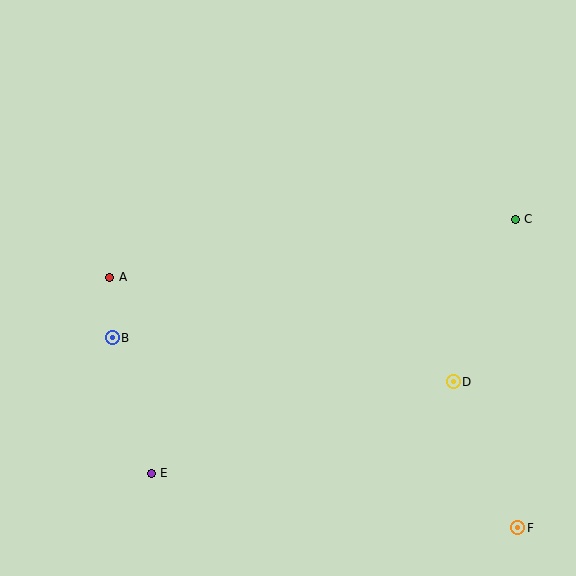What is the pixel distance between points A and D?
The distance between A and D is 359 pixels.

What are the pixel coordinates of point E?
Point E is at (151, 473).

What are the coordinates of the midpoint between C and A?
The midpoint between C and A is at (312, 248).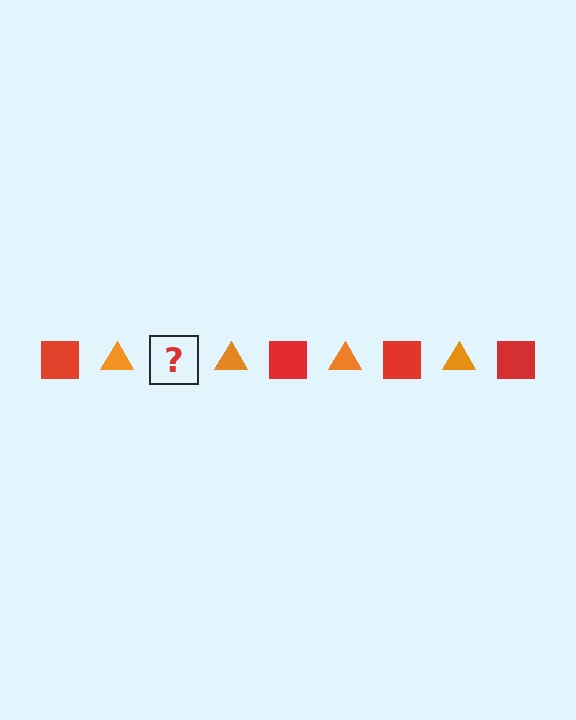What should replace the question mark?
The question mark should be replaced with a red square.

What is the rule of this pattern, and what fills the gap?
The rule is that the pattern alternates between red square and orange triangle. The gap should be filled with a red square.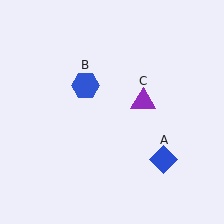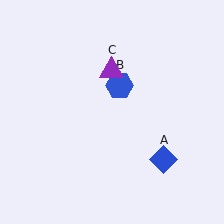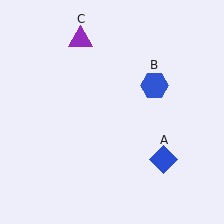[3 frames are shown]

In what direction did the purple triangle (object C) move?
The purple triangle (object C) moved up and to the left.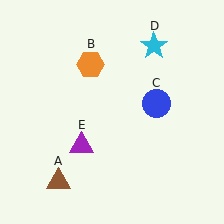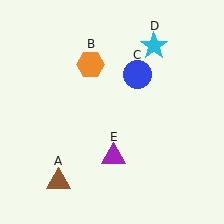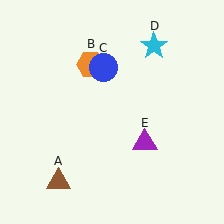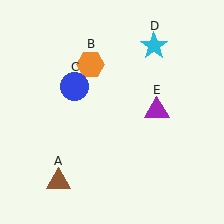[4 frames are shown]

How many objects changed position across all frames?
2 objects changed position: blue circle (object C), purple triangle (object E).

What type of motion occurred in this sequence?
The blue circle (object C), purple triangle (object E) rotated counterclockwise around the center of the scene.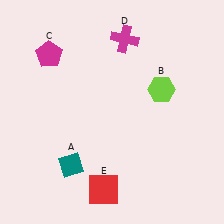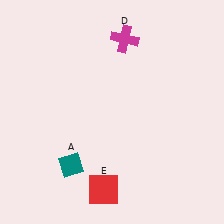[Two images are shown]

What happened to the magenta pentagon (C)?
The magenta pentagon (C) was removed in Image 2. It was in the top-left area of Image 1.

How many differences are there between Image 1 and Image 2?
There are 2 differences between the two images.